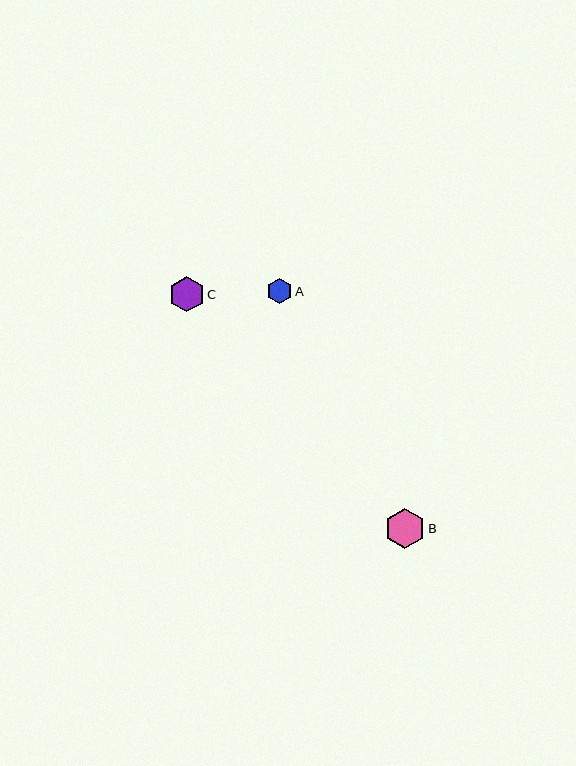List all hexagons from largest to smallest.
From largest to smallest: B, C, A.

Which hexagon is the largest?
Hexagon B is the largest with a size of approximately 40 pixels.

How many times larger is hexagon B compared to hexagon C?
Hexagon B is approximately 1.1 times the size of hexagon C.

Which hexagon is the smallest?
Hexagon A is the smallest with a size of approximately 25 pixels.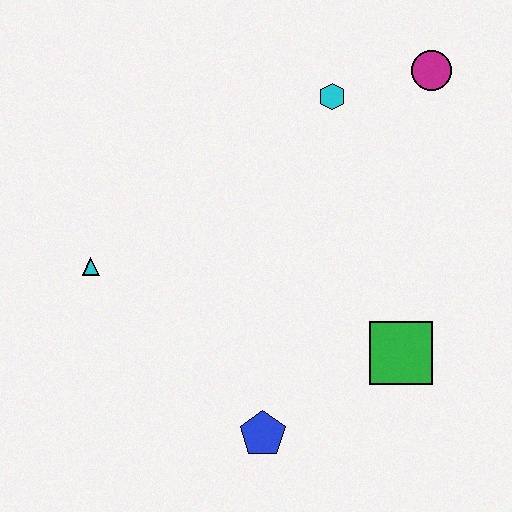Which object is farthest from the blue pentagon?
The magenta circle is farthest from the blue pentagon.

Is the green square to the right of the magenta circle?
No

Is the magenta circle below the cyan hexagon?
No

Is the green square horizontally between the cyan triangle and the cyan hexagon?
No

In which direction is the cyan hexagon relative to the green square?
The cyan hexagon is above the green square.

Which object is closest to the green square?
The blue pentagon is closest to the green square.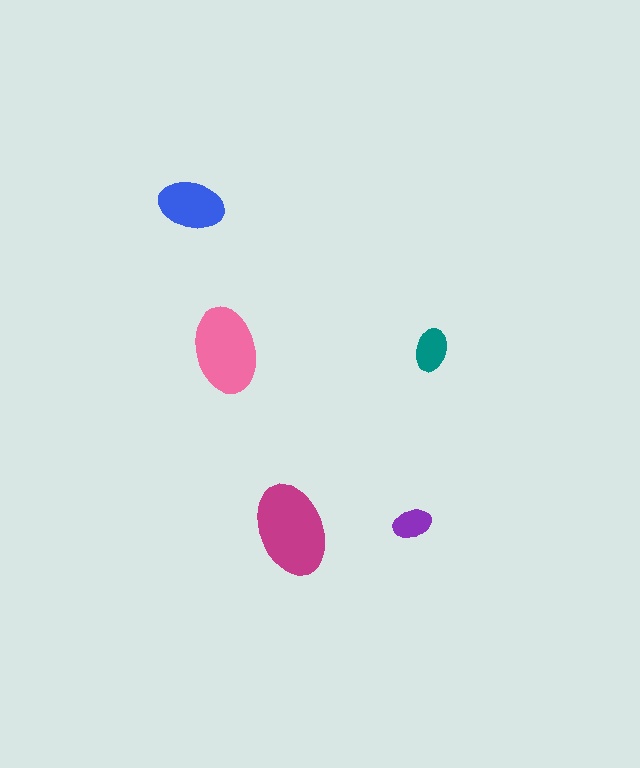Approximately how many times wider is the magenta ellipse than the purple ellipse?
About 2.5 times wider.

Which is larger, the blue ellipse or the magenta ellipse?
The magenta one.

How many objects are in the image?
There are 5 objects in the image.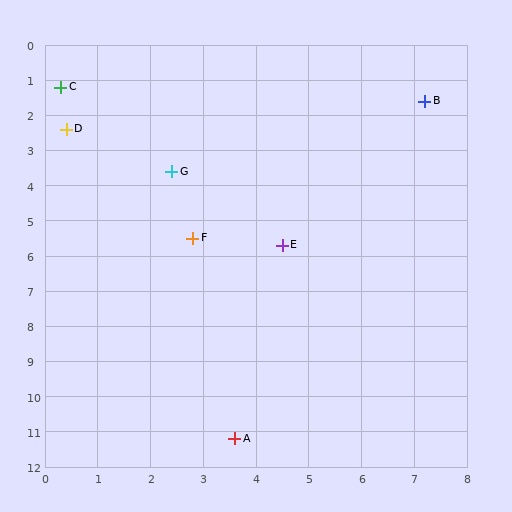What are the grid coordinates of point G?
Point G is at approximately (2.4, 3.6).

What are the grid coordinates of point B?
Point B is at approximately (7.2, 1.6).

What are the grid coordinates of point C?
Point C is at approximately (0.3, 1.2).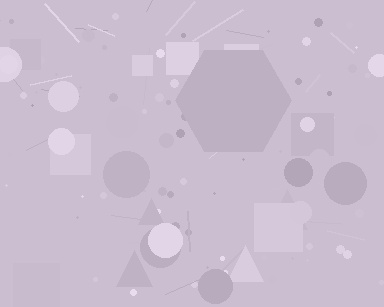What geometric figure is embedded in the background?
A hexagon is embedded in the background.